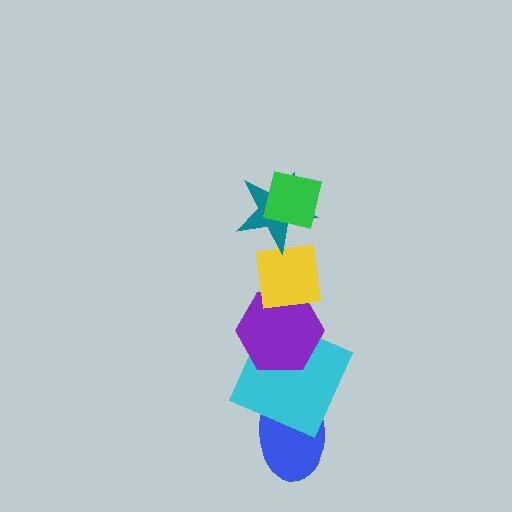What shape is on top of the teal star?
The green square is on top of the teal star.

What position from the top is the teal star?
The teal star is 2nd from the top.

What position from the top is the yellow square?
The yellow square is 3rd from the top.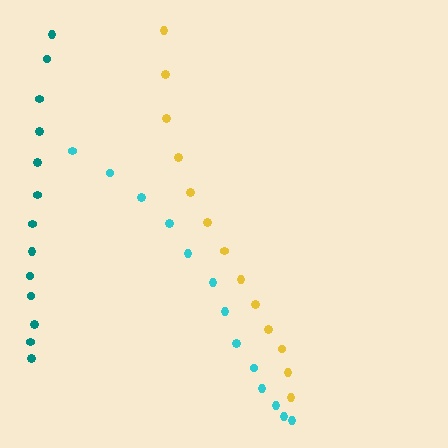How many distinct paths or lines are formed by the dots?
There are 3 distinct paths.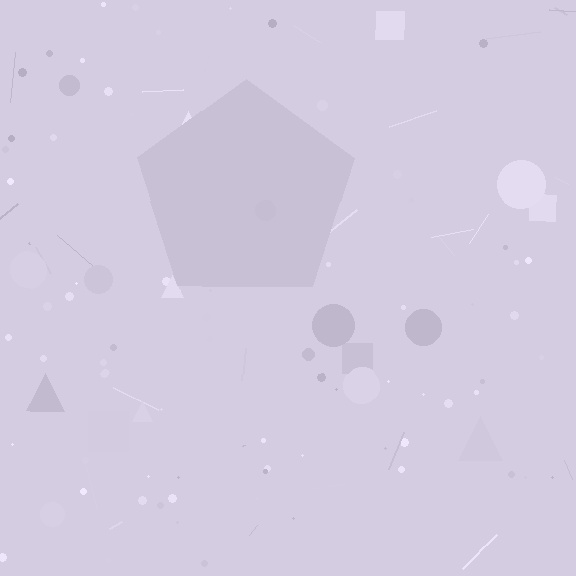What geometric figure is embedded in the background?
A pentagon is embedded in the background.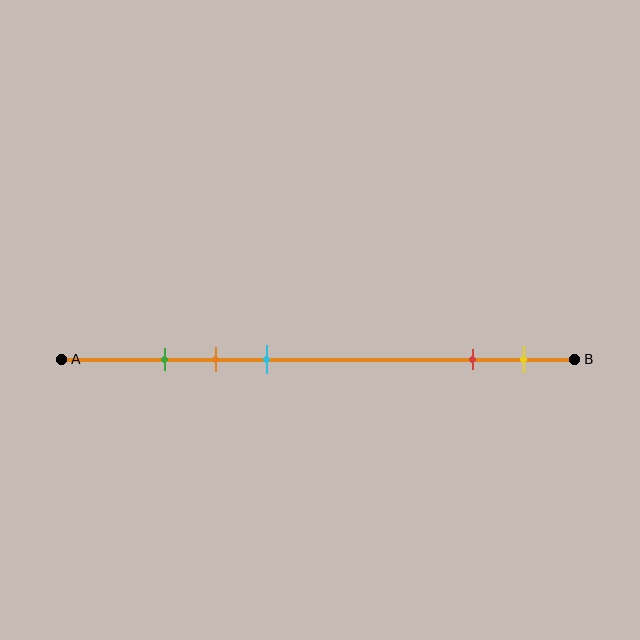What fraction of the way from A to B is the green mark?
The green mark is approximately 20% (0.2) of the way from A to B.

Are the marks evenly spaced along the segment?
No, the marks are not evenly spaced.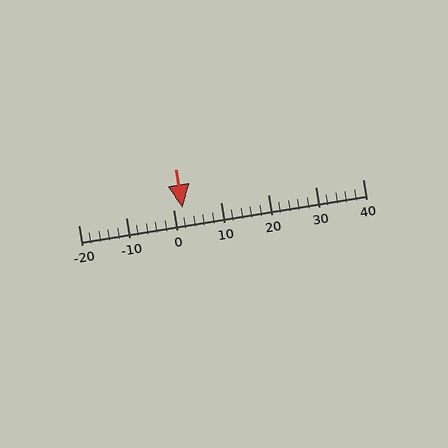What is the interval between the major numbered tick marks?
The major tick marks are spaced 10 units apart.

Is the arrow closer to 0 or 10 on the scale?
The arrow is closer to 0.